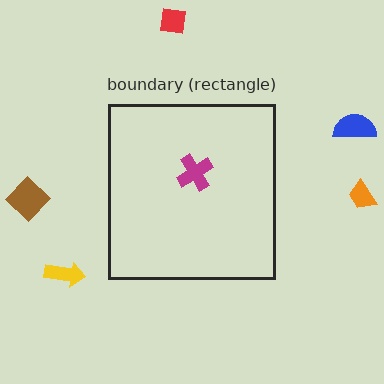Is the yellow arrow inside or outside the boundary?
Outside.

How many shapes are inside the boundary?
1 inside, 5 outside.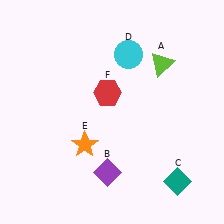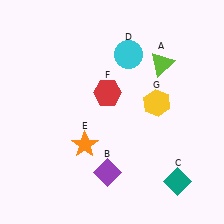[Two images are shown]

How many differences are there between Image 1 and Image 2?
There is 1 difference between the two images.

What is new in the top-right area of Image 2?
A yellow hexagon (G) was added in the top-right area of Image 2.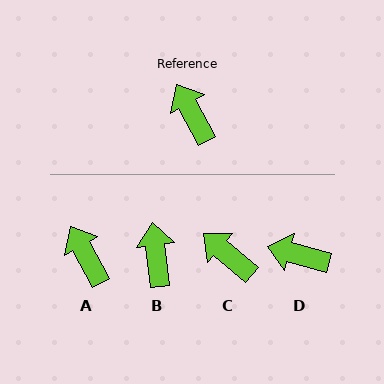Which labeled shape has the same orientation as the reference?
A.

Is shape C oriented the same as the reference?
No, it is off by about 21 degrees.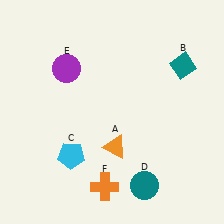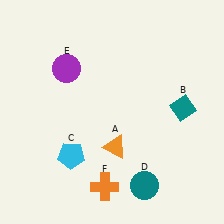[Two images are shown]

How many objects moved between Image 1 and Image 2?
1 object moved between the two images.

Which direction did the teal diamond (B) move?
The teal diamond (B) moved down.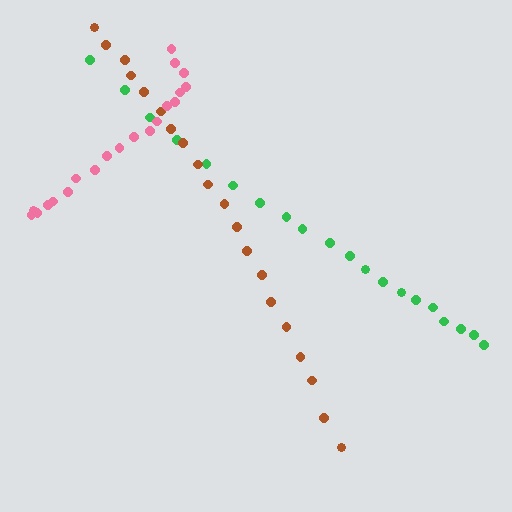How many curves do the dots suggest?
There are 3 distinct paths.